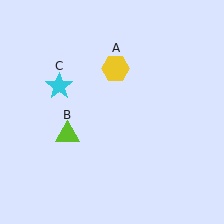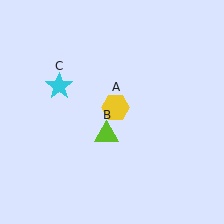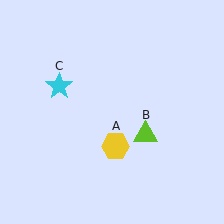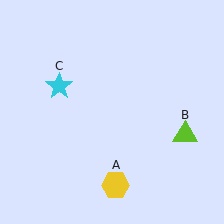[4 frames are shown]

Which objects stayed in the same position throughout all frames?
Cyan star (object C) remained stationary.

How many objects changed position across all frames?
2 objects changed position: yellow hexagon (object A), lime triangle (object B).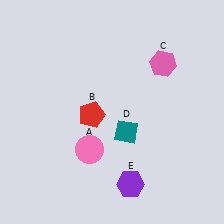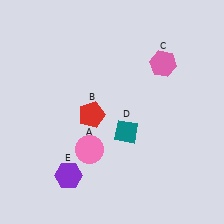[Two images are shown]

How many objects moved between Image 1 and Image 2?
1 object moved between the two images.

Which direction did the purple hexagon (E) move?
The purple hexagon (E) moved left.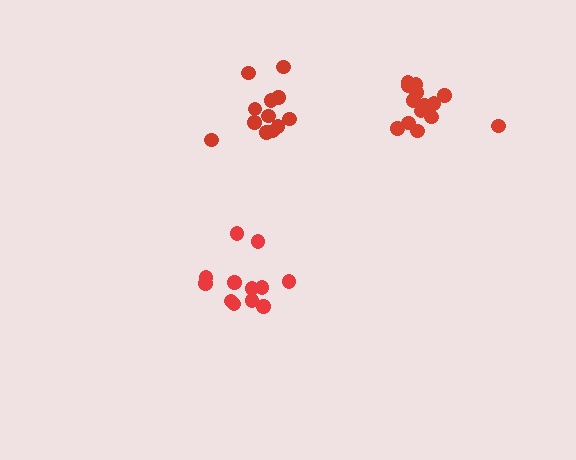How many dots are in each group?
Group 1: 12 dots, Group 2: 12 dots, Group 3: 14 dots (38 total).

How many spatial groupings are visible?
There are 3 spatial groupings.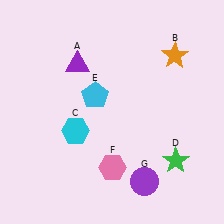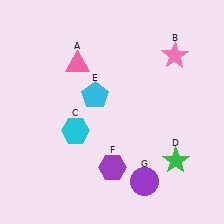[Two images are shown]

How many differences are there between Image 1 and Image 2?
There are 3 differences between the two images.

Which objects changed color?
A changed from purple to pink. B changed from orange to pink. F changed from pink to purple.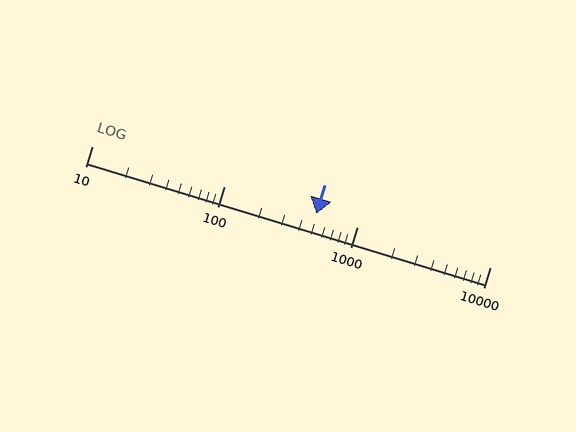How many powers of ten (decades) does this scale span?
The scale spans 3 decades, from 10 to 10000.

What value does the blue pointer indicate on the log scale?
The pointer indicates approximately 490.